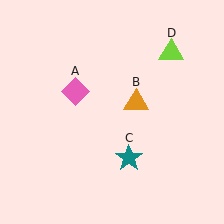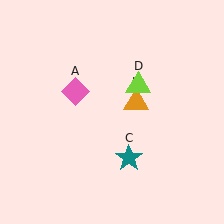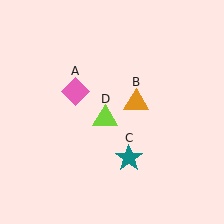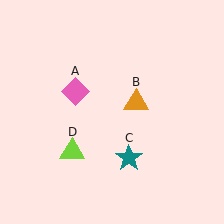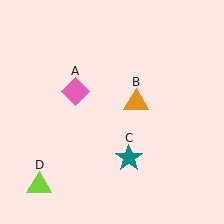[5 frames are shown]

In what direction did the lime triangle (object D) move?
The lime triangle (object D) moved down and to the left.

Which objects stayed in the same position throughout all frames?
Pink diamond (object A) and orange triangle (object B) and teal star (object C) remained stationary.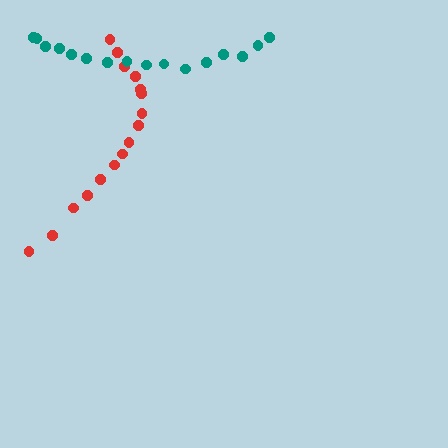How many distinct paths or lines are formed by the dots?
There are 2 distinct paths.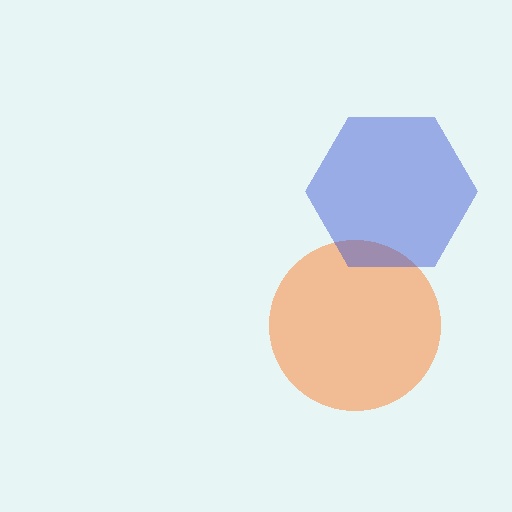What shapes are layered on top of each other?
The layered shapes are: an orange circle, a blue hexagon.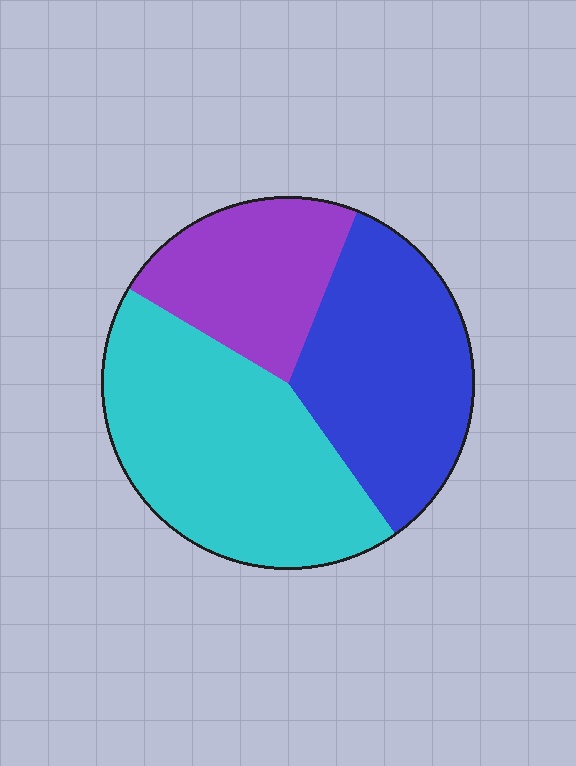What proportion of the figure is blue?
Blue covers around 35% of the figure.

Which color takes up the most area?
Cyan, at roughly 45%.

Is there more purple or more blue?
Blue.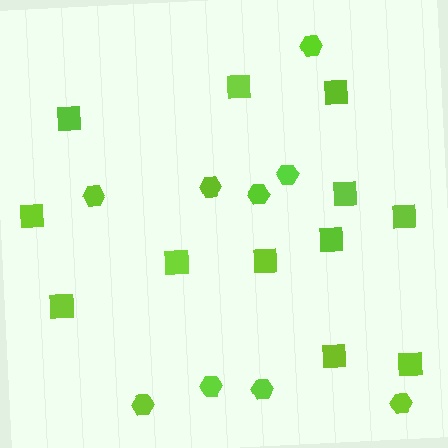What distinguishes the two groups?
There are 2 groups: one group of squares (12) and one group of hexagons (9).